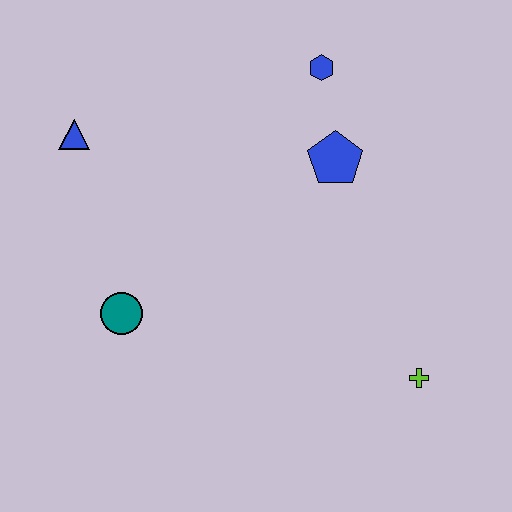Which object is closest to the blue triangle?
The teal circle is closest to the blue triangle.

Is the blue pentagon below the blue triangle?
Yes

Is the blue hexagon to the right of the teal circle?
Yes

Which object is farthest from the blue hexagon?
The lime cross is farthest from the blue hexagon.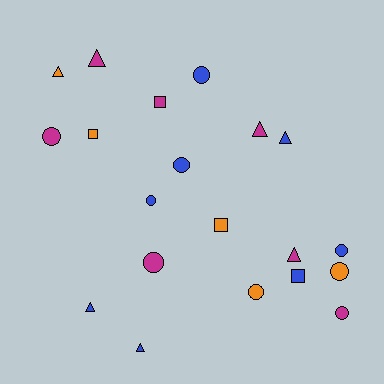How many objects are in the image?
There are 20 objects.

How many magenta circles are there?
There are 3 magenta circles.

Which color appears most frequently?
Blue, with 8 objects.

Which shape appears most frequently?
Circle, with 9 objects.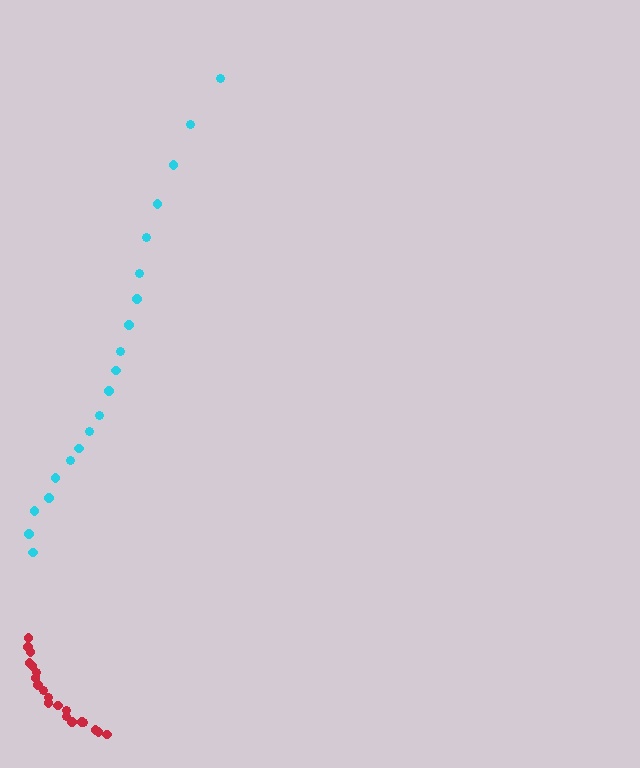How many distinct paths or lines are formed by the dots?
There are 2 distinct paths.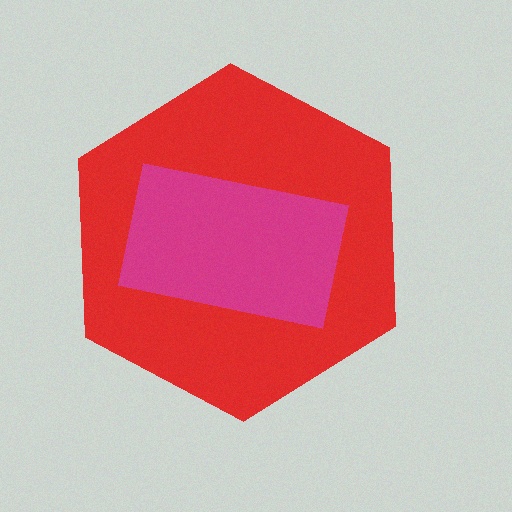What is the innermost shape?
The magenta rectangle.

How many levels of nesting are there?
2.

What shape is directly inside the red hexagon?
The magenta rectangle.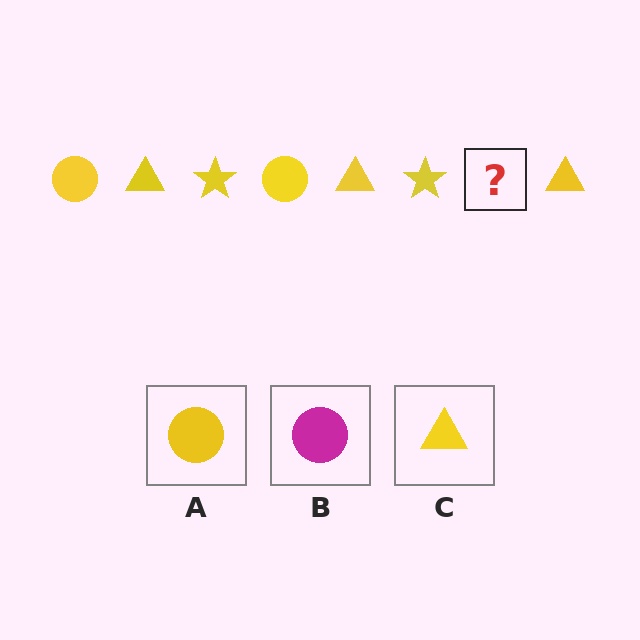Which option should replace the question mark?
Option A.